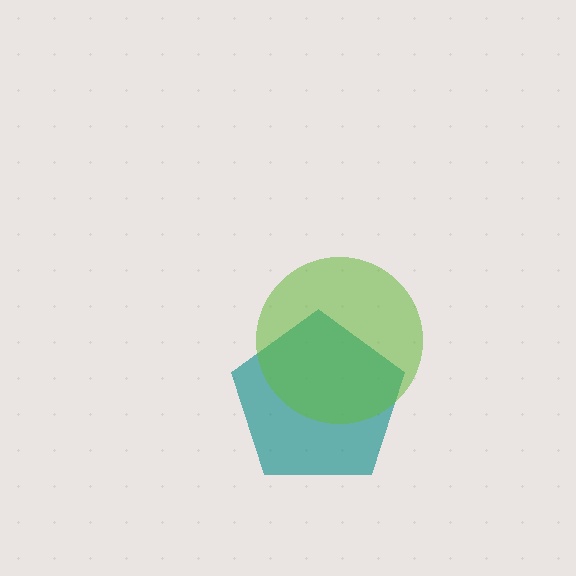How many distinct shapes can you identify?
There are 2 distinct shapes: a teal pentagon, a lime circle.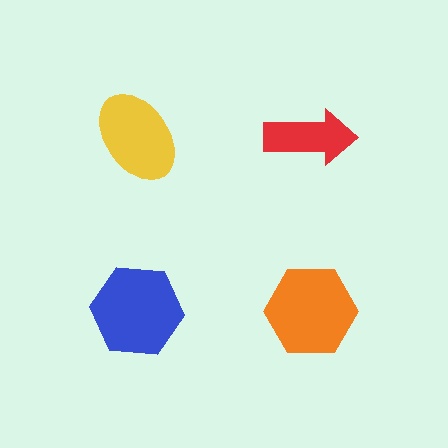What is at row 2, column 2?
An orange hexagon.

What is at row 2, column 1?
A blue hexagon.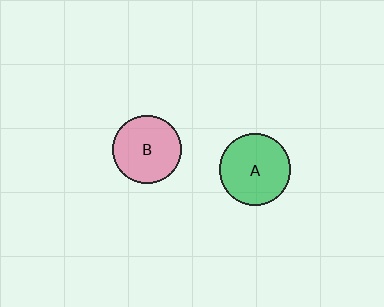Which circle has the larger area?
Circle A (green).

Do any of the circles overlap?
No, none of the circles overlap.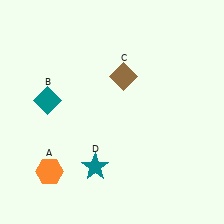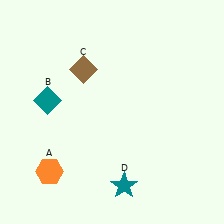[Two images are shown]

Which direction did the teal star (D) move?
The teal star (D) moved right.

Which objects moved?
The objects that moved are: the brown diamond (C), the teal star (D).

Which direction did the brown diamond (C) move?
The brown diamond (C) moved left.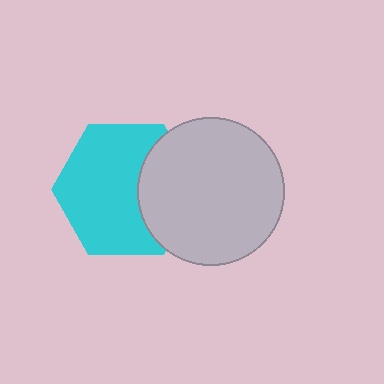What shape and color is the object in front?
The object in front is a light gray circle.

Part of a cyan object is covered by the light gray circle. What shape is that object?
It is a hexagon.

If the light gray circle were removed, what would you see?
You would see the complete cyan hexagon.